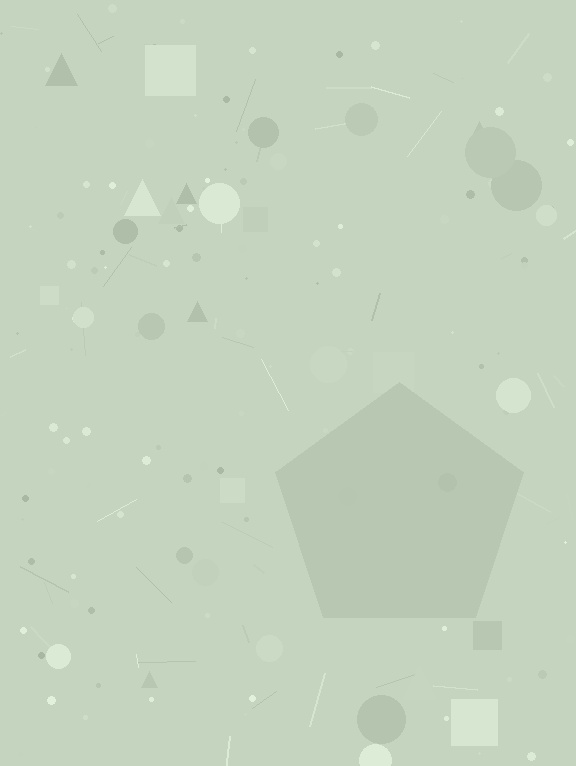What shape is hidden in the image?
A pentagon is hidden in the image.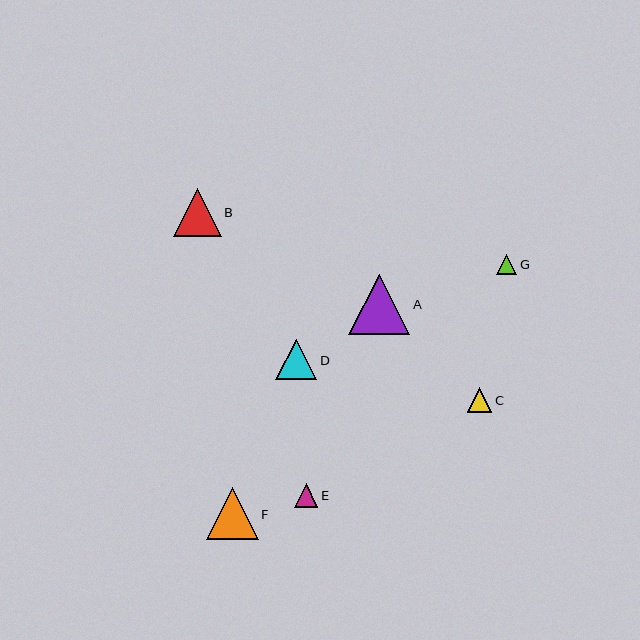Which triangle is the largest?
Triangle A is the largest with a size of approximately 61 pixels.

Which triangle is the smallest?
Triangle G is the smallest with a size of approximately 21 pixels.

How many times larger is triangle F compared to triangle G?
Triangle F is approximately 2.5 times the size of triangle G.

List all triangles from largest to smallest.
From largest to smallest: A, F, B, D, C, E, G.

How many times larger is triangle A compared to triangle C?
Triangle A is approximately 2.5 times the size of triangle C.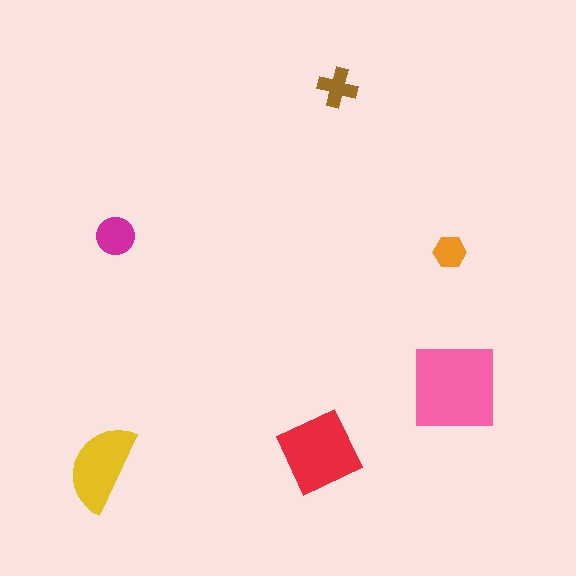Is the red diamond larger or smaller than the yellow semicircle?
Larger.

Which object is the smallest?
The orange hexagon.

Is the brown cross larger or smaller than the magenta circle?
Smaller.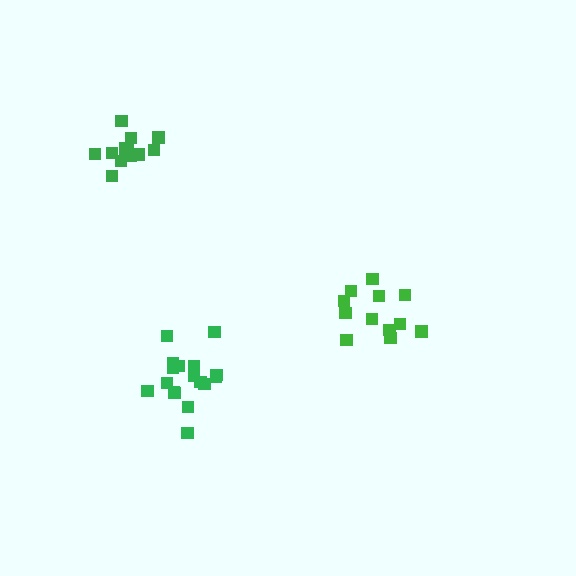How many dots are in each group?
Group 1: 17 dots, Group 2: 12 dots, Group 3: 12 dots (41 total).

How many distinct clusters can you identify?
There are 3 distinct clusters.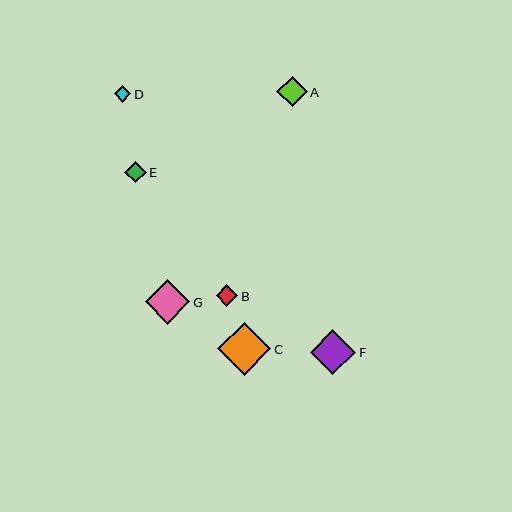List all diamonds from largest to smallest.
From largest to smallest: C, F, G, A, B, E, D.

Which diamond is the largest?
Diamond C is the largest with a size of approximately 53 pixels.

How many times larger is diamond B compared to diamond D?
Diamond B is approximately 1.3 times the size of diamond D.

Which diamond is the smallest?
Diamond D is the smallest with a size of approximately 16 pixels.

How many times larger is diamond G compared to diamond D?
Diamond G is approximately 2.8 times the size of diamond D.